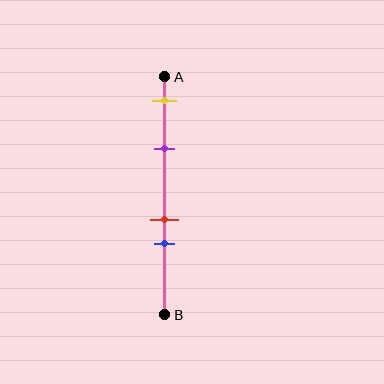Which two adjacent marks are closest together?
The red and blue marks are the closest adjacent pair.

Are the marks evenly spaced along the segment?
No, the marks are not evenly spaced.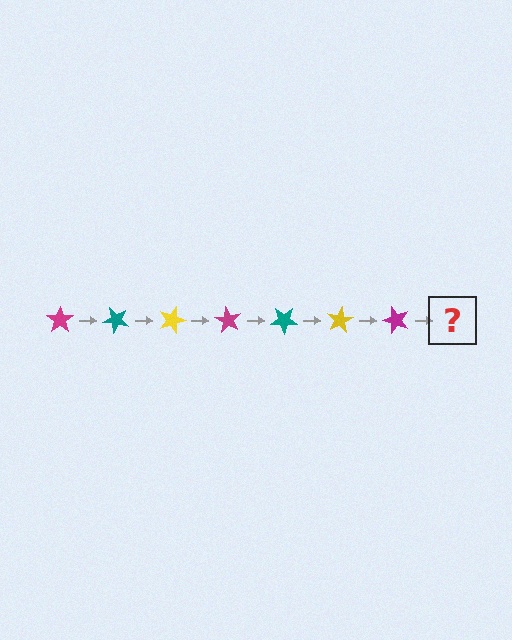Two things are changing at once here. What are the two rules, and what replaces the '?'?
The two rules are that it rotates 45 degrees each step and the color cycles through magenta, teal, and yellow. The '?' should be a teal star, rotated 315 degrees from the start.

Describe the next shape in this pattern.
It should be a teal star, rotated 315 degrees from the start.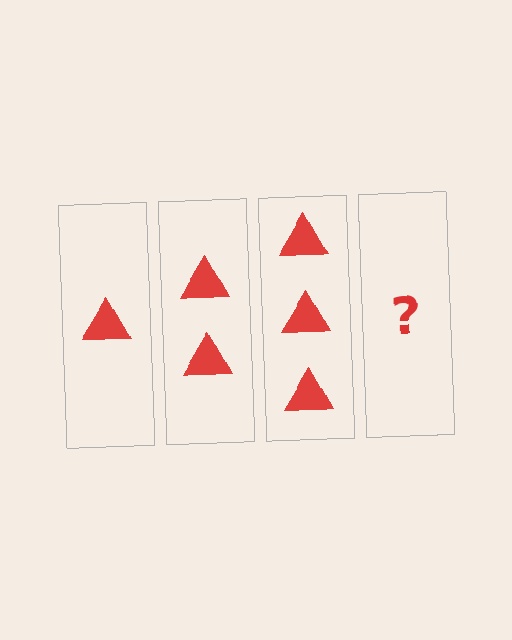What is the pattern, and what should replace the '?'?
The pattern is that each step adds one more triangle. The '?' should be 4 triangles.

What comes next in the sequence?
The next element should be 4 triangles.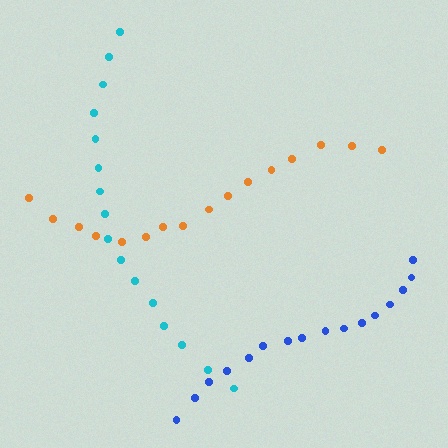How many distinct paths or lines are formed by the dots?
There are 3 distinct paths.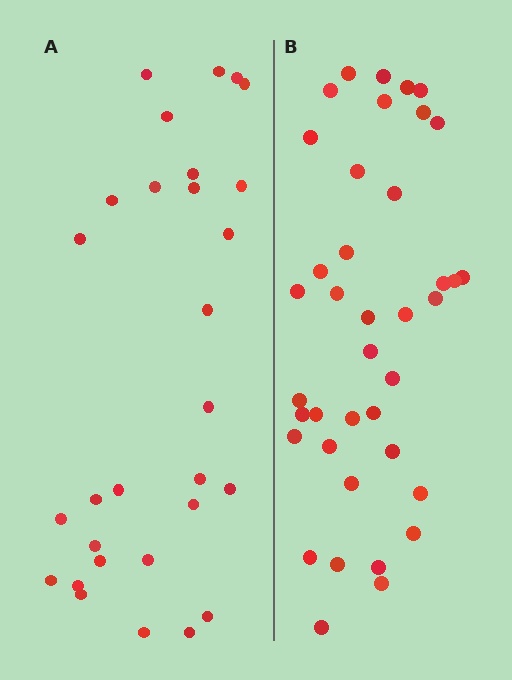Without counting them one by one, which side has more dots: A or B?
Region B (the right region) has more dots.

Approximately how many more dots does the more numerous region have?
Region B has roughly 10 or so more dots than region A.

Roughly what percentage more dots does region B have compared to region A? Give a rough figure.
About 35% more.